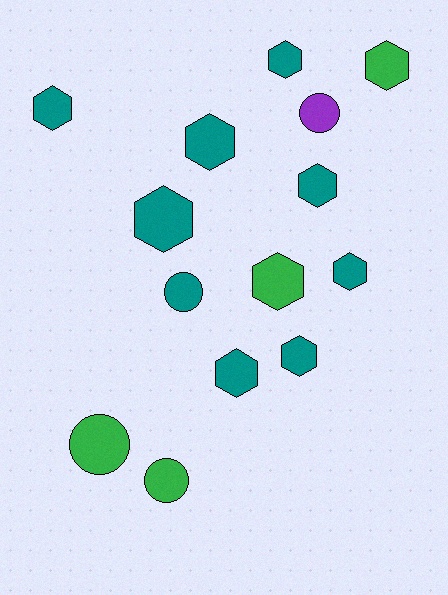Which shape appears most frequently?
Hexagon, with 10 objects.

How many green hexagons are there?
There are 2 green hexagons.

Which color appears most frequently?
Teal, with 9 objects.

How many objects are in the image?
There are 14 objects.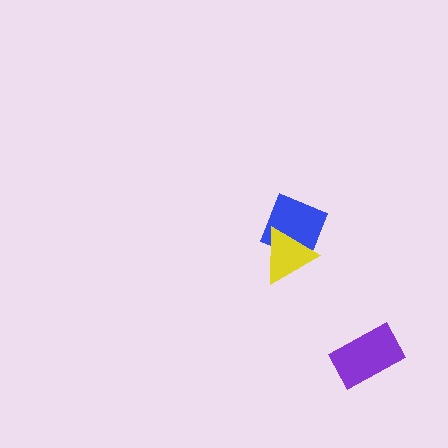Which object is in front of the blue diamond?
The yellow triangle is in front of the blue diamond.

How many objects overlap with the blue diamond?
1 object overlaps with the blue diamond.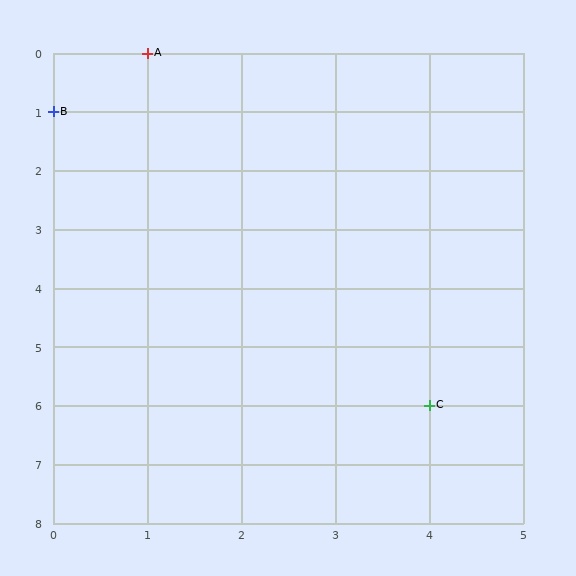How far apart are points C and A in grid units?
Points C and A are 3 columns and 6 rows apart (about 6.7 grid units diagonally).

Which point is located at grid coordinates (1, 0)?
Point A is at (1, 0).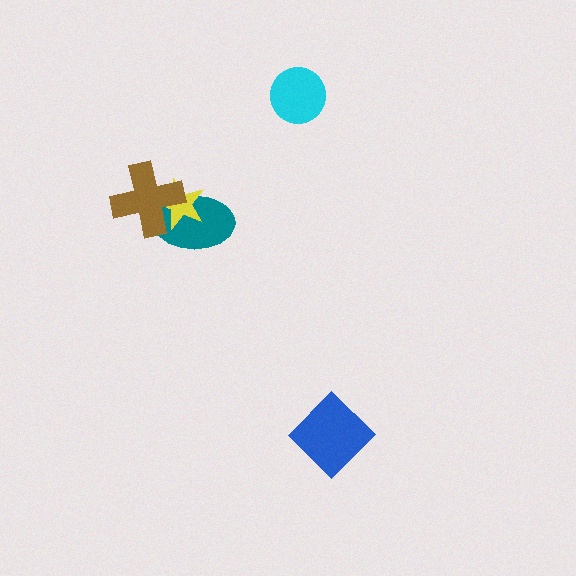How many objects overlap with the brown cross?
2 objects overlap with the brown cross.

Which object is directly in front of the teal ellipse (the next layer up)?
The yellow star is directly in front of the teal ellipse.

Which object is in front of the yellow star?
The brown cross is in front of the yellow star.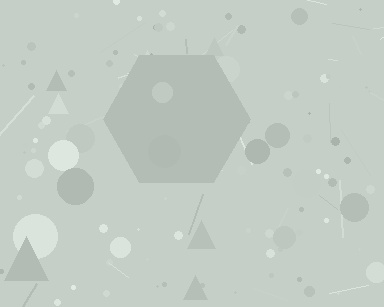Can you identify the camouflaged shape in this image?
The camouflaged shape is a hexagon.